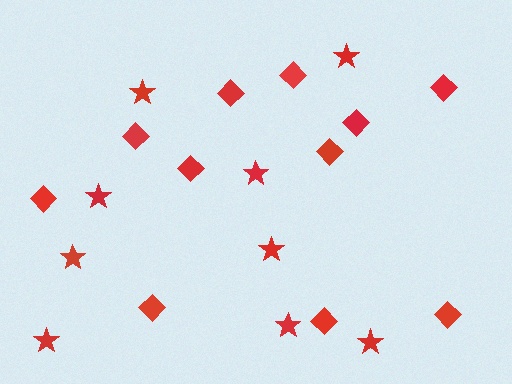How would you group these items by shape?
There are 2 groups: one group of stars (9) and one group of diamonds (11).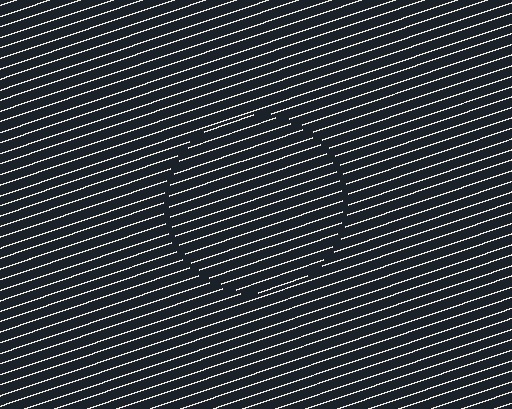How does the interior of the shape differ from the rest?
The interior of the shape contains the same grating, shifted by half a period — the contour is defined by the phase discontinuity where line-ends from the inner and outer gratings abut.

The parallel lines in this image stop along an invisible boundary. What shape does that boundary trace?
An illusory circle. The interior of the shape contains the same grating, shifted by half a period — the contour is defined by the phase discontinuity where line-ends from the inner and outer gratings abut.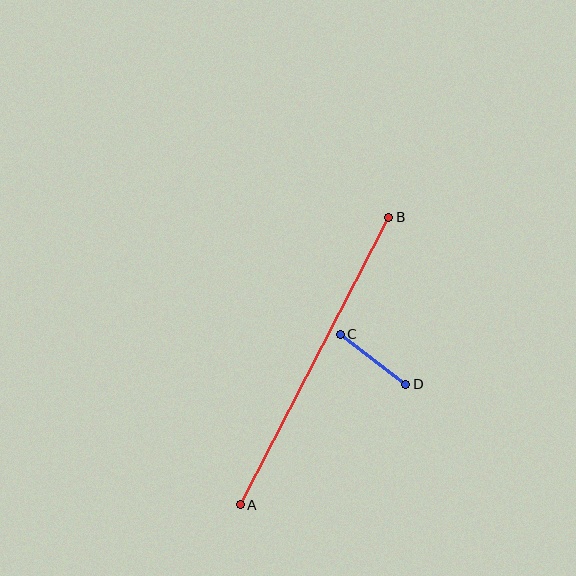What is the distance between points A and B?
The distance is approximately 324 pixels.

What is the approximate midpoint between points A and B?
The midpoint is at approximately (314, 361) pixels.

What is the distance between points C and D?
The distance is approximately 83 pixels.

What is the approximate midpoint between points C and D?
The midpoint is at approximately (373, 359) pixels.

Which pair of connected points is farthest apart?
Points A and B are farthest apart.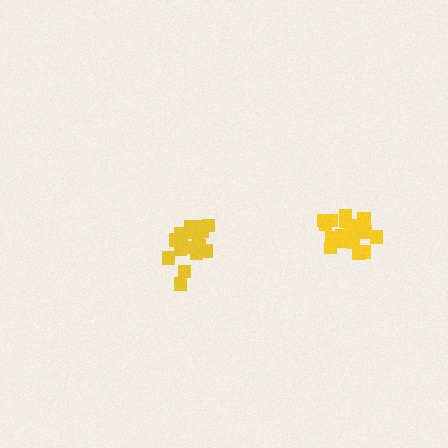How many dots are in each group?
Group 1: 17 dots, Group 2: 19 dots (36 total).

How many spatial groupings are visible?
There are 2 spatial groupings.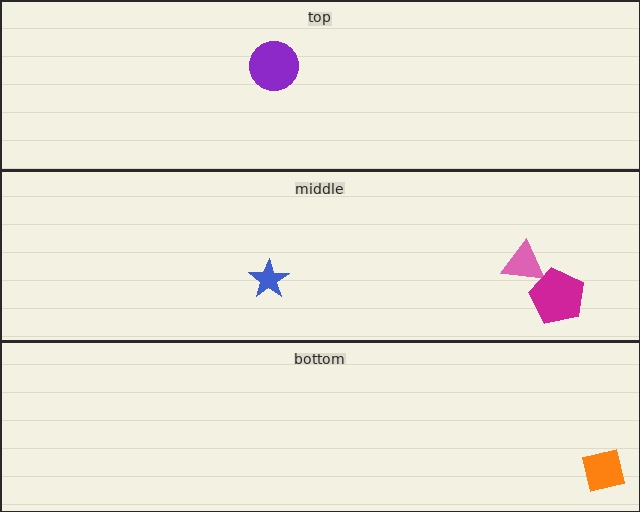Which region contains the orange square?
The bottom region.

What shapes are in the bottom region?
The orange square.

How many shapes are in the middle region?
3.